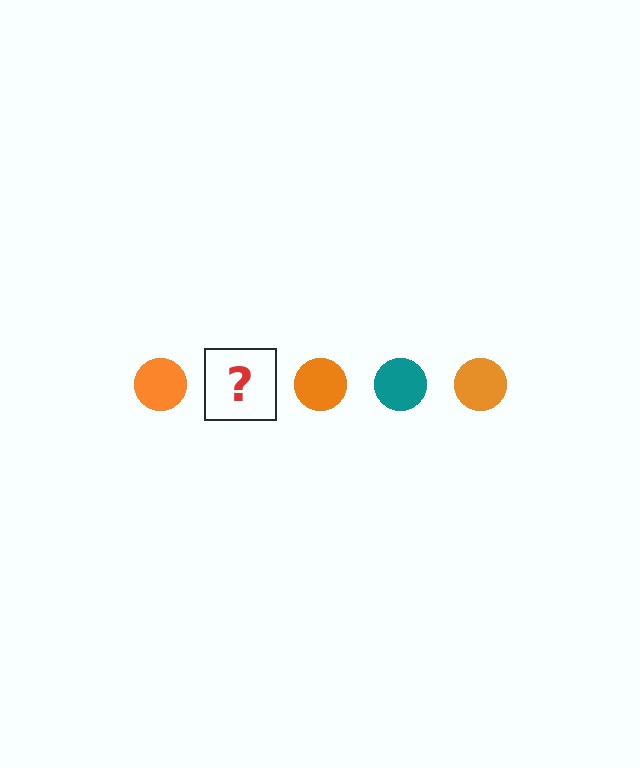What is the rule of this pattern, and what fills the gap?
The rule is that the pattern cycles through orange, teal circles. The gap should be filled with a teal circle.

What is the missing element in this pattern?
The missing element is a teal circle.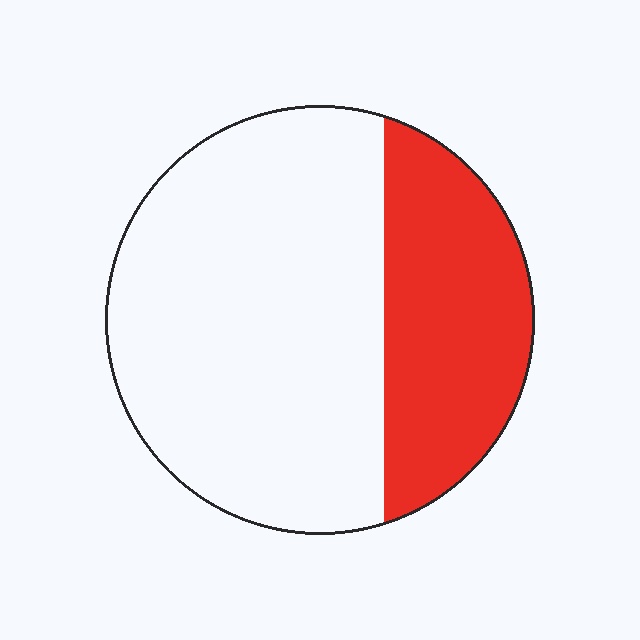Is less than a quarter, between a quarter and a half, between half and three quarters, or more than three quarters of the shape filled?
Between a quarter and a half.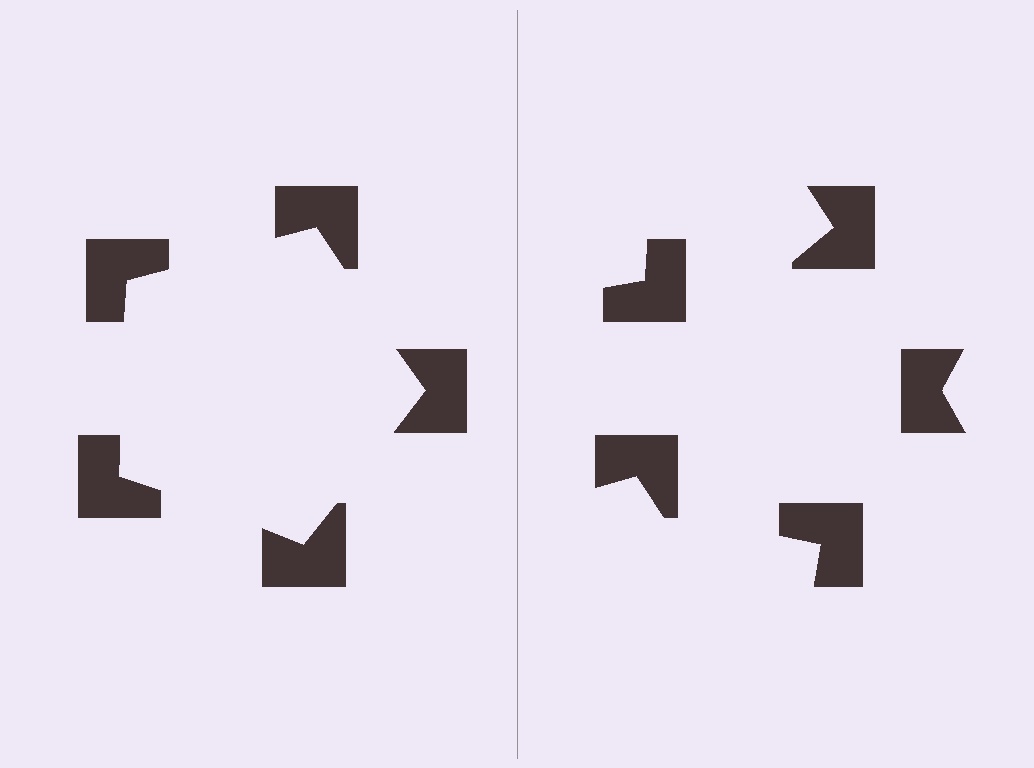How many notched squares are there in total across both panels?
10 — 5 on each side.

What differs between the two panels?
The notched squares are positioned identically on both sides; only the wedge orientations differ. On the left they align to a pentagon; on the right they are misaligned.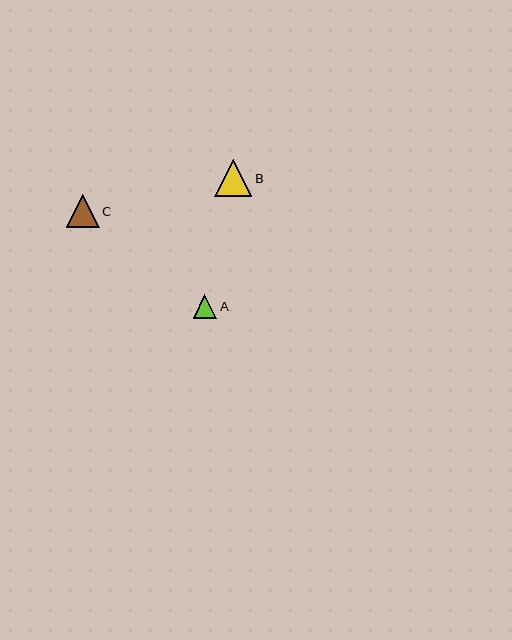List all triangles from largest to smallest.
From largest to smallest: B, C, A.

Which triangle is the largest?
Triangle B is the largest with a size of approximately 37 pixels.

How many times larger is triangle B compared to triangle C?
Triangle B is approximately 1.1 times the size of triangle C.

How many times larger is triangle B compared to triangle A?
Triangle B is approximately 1.6 times the size of triangle A.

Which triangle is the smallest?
Triangle A is the smallest with a size of approximately 24 pixels.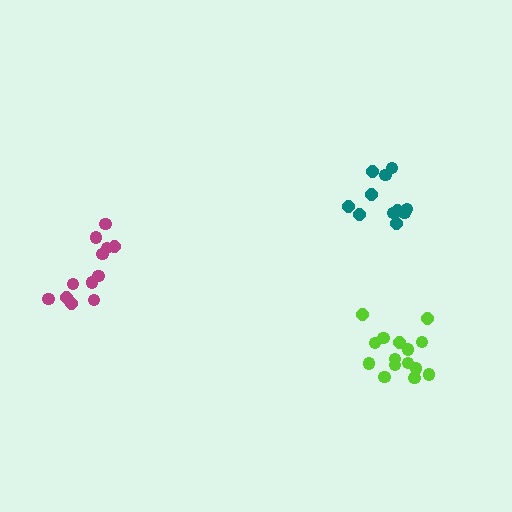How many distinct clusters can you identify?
There are 3 distinct clusters.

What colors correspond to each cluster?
The clusters are colored: lime, teal, magenta.